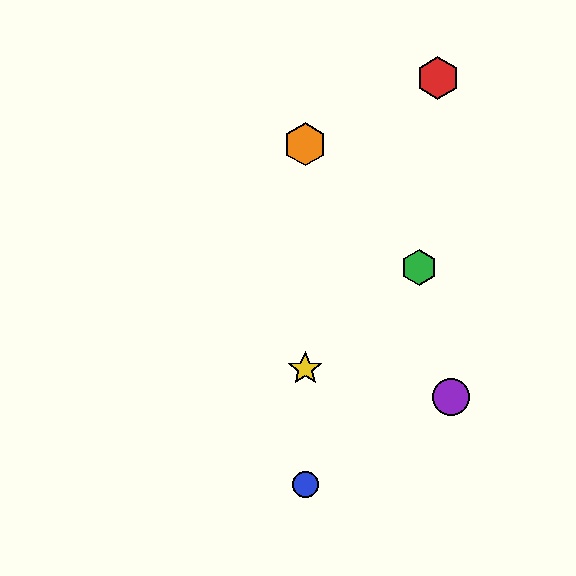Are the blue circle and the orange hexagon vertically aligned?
Yes, both are at x≈305.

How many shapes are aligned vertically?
3 shapes (the blue circle, the yellow star, the orange hexagon) are aligned vertically.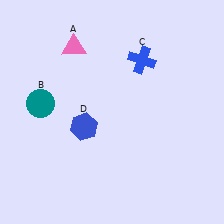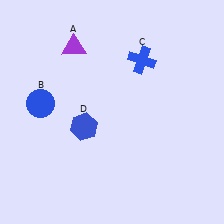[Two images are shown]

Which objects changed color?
A changed from pink to purple. B changed from teal to blue.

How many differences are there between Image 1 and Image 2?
There are 2 differences between the two images.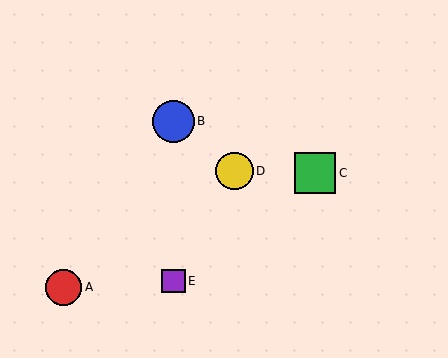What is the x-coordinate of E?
Object E is at x≈174.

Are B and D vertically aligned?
No, B is at x≈174 and D is at x≈234.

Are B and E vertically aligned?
Yes, both are at x≈174.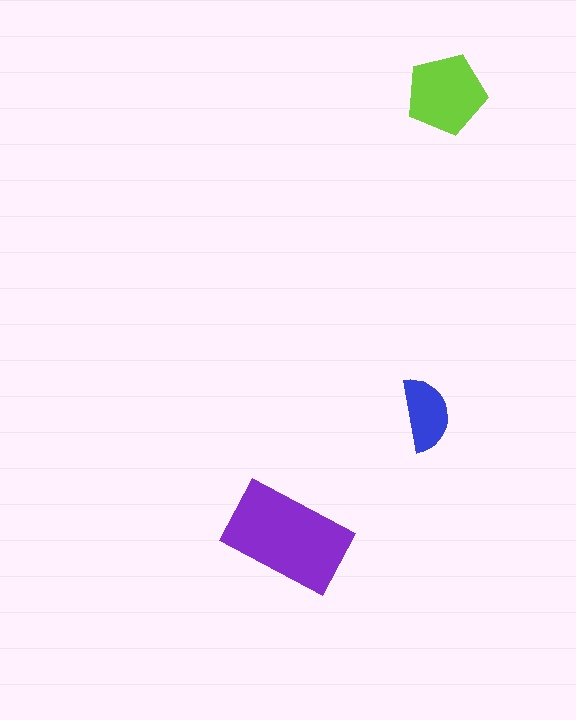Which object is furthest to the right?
The lime pentagon is rightmost.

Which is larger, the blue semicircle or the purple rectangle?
The purple rectangle.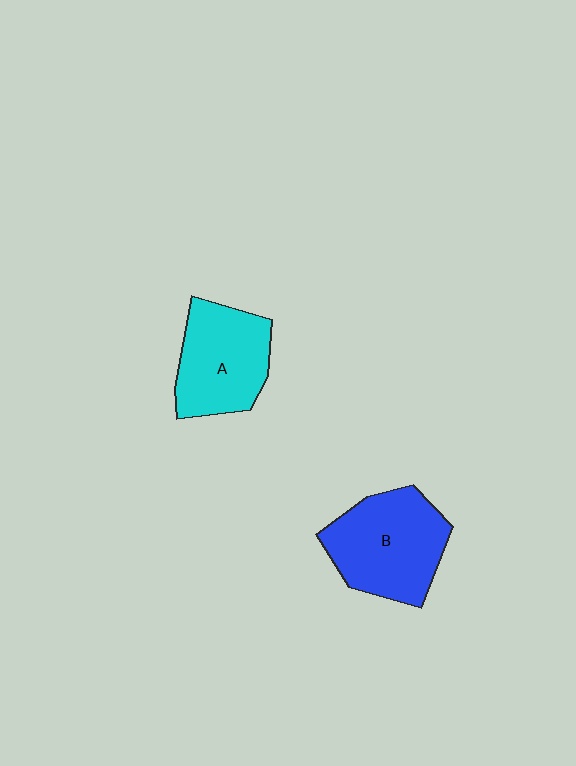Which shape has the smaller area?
Shape A (cyan).